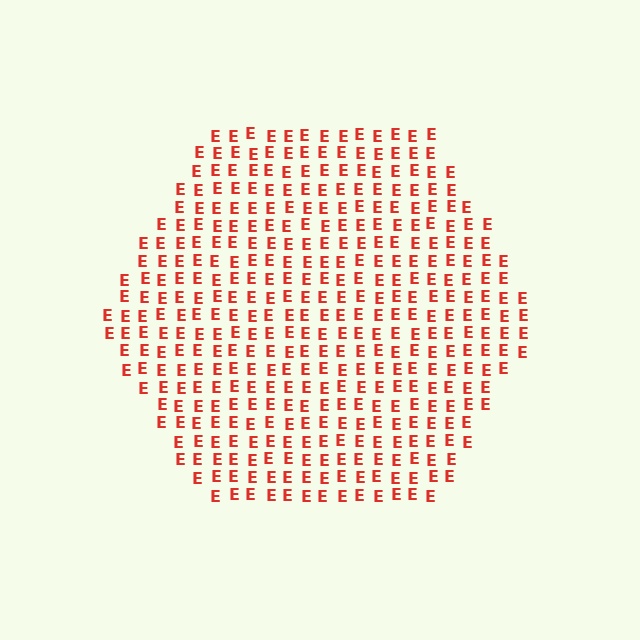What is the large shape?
The large shape is a hexagon.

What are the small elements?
The small elements are letter E's.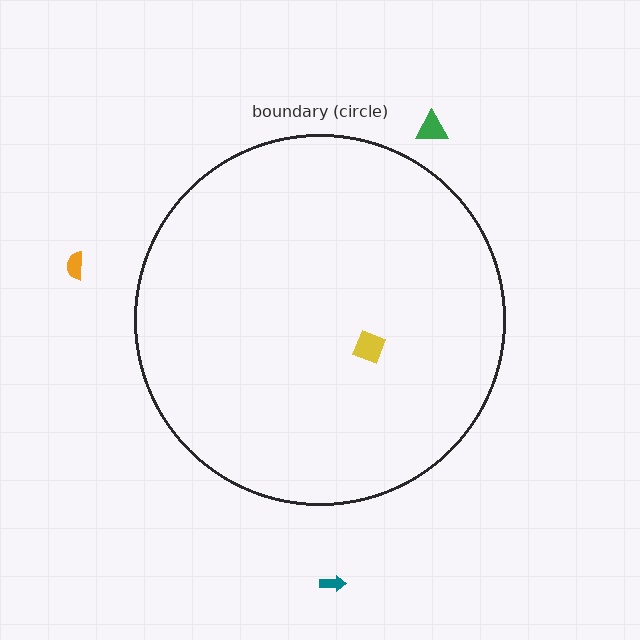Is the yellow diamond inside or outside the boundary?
Inside.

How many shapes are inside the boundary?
1 inside, 3 outside.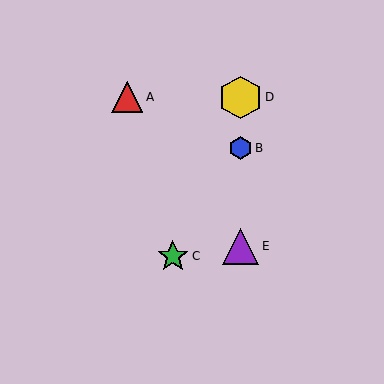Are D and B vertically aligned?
Yes, both are at x≈240.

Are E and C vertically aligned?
No, E is at x≈240 and C is at x≈173.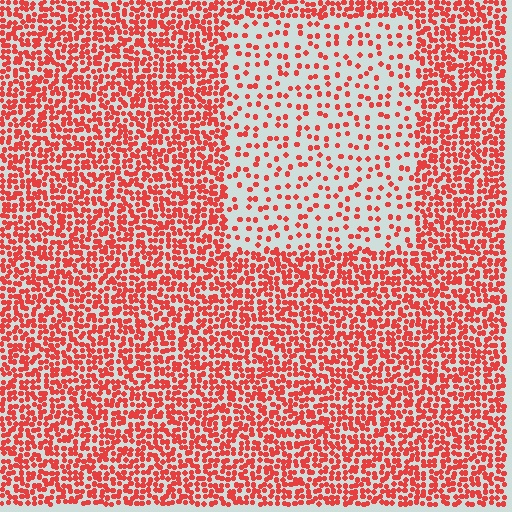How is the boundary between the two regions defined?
The boundary is defined by a change in element density (approximately 2.7x ratio). All elements are the same color, size, and shape.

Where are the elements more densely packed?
The elements are more densely packed outside the rectangle boundary.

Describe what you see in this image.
The image contains small red elements arranged at two different densities. A rectangle-shaped region is visible where the elements are less densely packed than the surrounding area.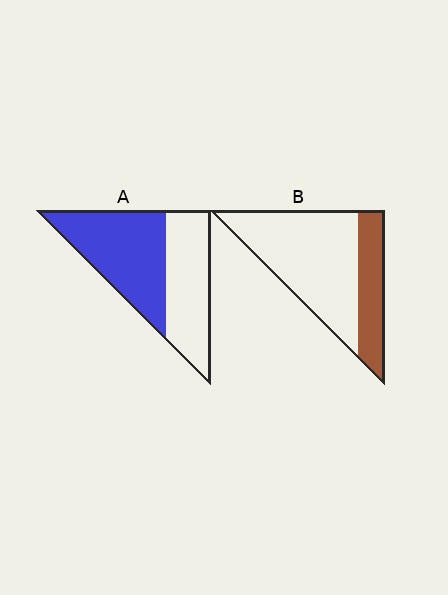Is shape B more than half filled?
No.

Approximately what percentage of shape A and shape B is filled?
A is approximately 55% and B is approximately 30%.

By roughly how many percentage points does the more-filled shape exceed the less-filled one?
By roughly 25 percentage points (A over B).